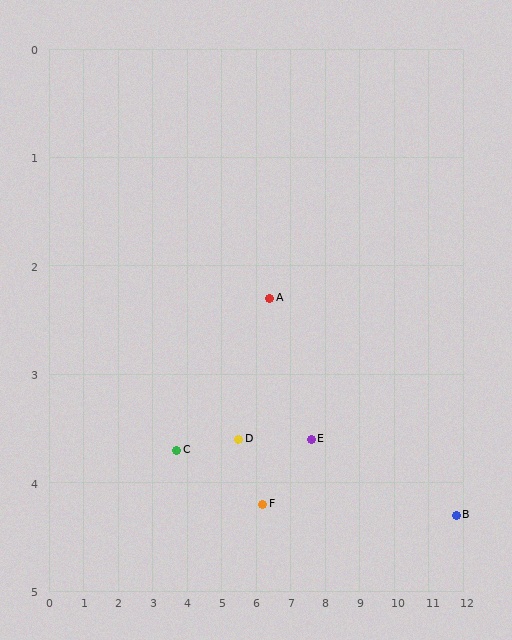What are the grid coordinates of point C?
Point C is at approximately (3.7, 3.7).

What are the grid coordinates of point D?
Point D is at approximately (5.5, 3.6).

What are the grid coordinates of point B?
Point B is at approximately (11.8, 4.3).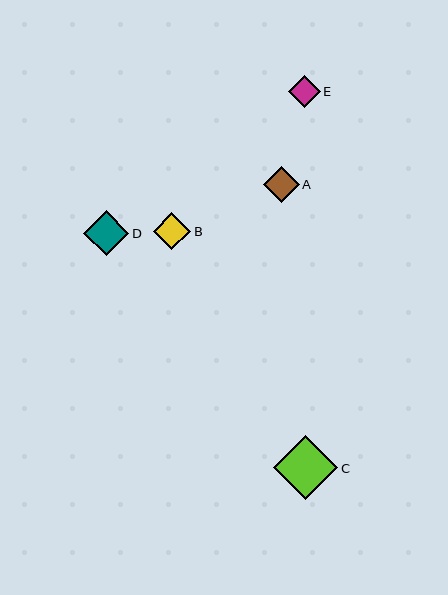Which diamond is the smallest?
Diamond E is the smallest with a size of approximately 32 pixels.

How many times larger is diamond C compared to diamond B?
Diamond C is approximately 1.7 times the size of diamond B.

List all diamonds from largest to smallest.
From largest to smallest: C, D, B, A, E.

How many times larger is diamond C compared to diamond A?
Diamond C is approximately 1.8 times the size of diamond A.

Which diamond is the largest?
Diamond C is the largest with a size of approximately 64 pixels.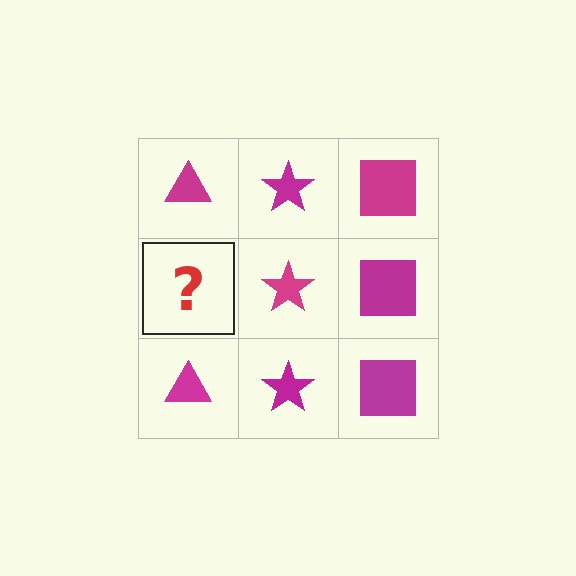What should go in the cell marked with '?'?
The missing cell should contain a magenta triangle.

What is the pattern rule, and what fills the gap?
The rule is that each column has a consistent shape. The gap should be filled with a magenta triangle.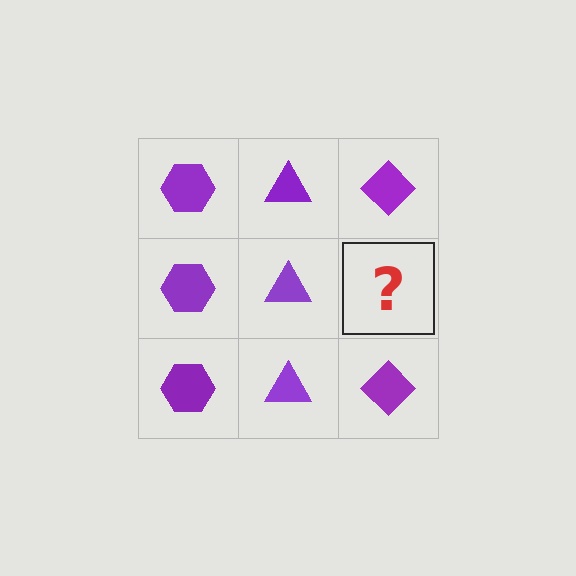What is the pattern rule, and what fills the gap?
The rule is that each column has a consistent shape. The gap should be filled with a purple diamond.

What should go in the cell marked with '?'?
The missing cell should contain a purple diamond.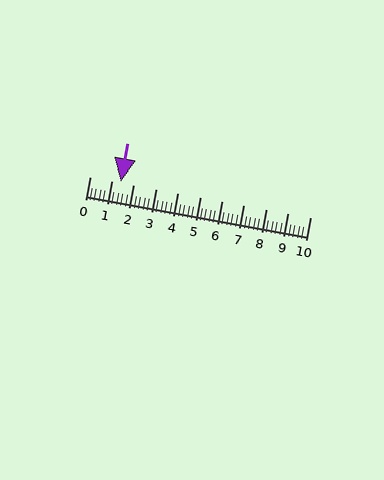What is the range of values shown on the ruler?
The ruler shows values from 0 to 10.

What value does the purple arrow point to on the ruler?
The purple arrow points to approximately 1.4.